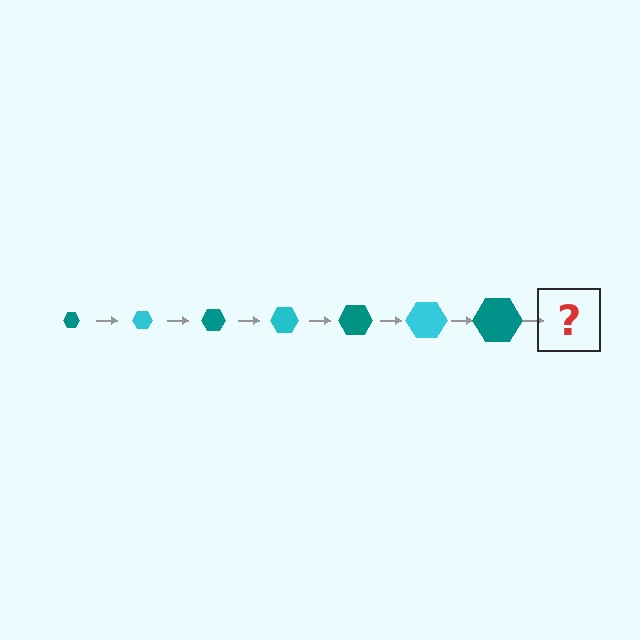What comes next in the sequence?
The next element should be a cyan hexagon, larger than the previous one.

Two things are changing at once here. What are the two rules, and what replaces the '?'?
The two rules are that the hexagon grows larger each step and the color cycles through teal and cyan. The '?' should be a cyan hexagon, larger than the previous one.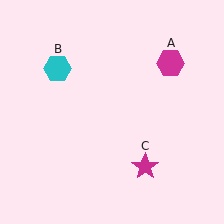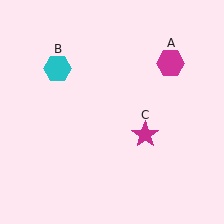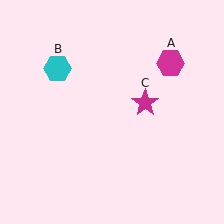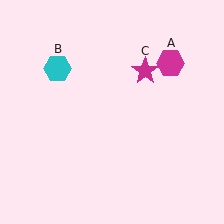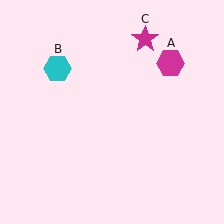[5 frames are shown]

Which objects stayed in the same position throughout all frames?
Magenta hexagon (object A) and cyan hexagon (object B) remained stationary.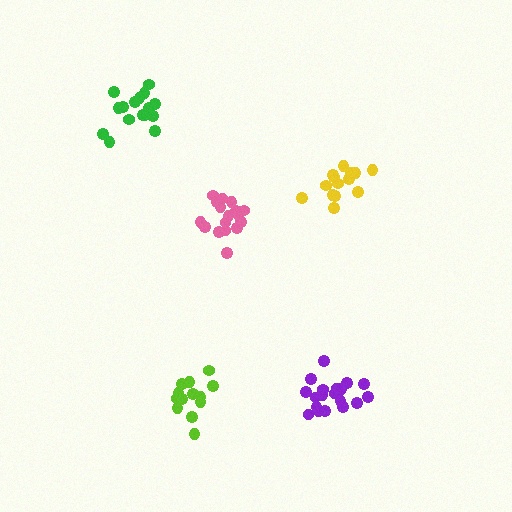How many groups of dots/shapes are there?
There are 5 groups.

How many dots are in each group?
Group 1: 13 dots, Group 2: 14 dots, Group 3: 19 dots, Group 4: 16 dots, Group 5: 17 dots (79 total).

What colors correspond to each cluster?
The clusters are colored: lime, yellow, purple, green, pink.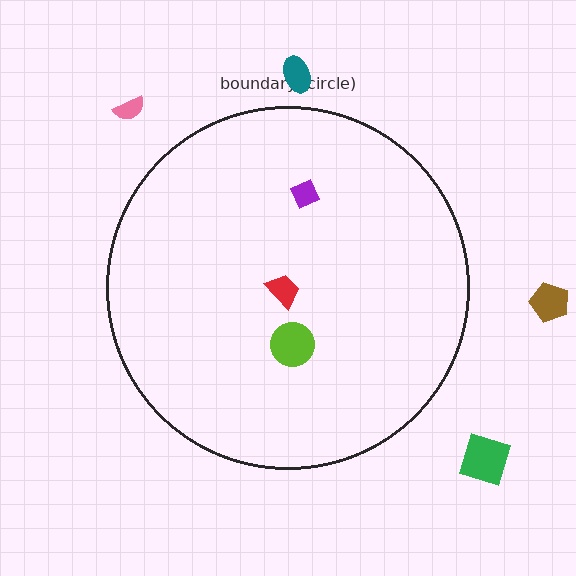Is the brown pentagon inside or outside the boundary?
Outside.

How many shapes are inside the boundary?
3 inside, 4 outside.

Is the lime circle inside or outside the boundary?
Inside.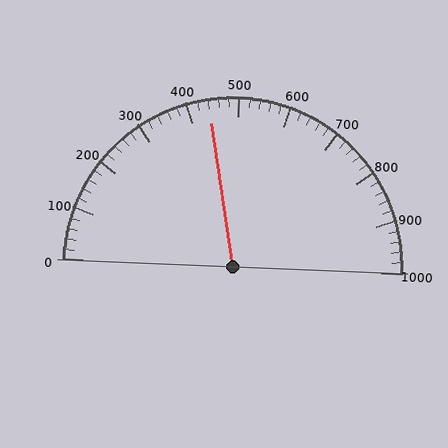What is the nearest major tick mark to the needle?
The nearest major tick mark is 400.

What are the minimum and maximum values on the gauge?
The gauge ranges from 0 to 1000.